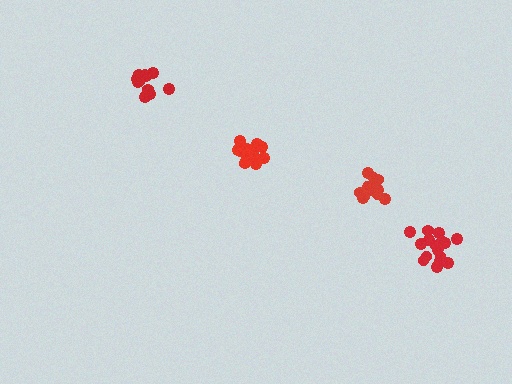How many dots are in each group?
Group 1: 12 dots, Group 2: 14 dots, Group 3: 18 dots, Group 4: 16 dots (60 total).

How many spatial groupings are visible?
There are 4 spatial groupings.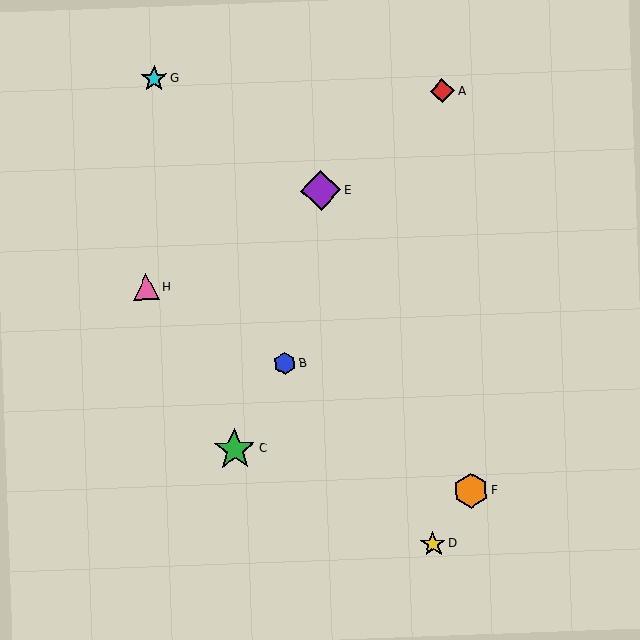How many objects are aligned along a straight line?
3 objects (A, B, C) are aligned along a straight line.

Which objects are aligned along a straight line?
Objects A, B, C are aligned along a straight line.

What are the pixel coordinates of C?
Object C is at (235, 449).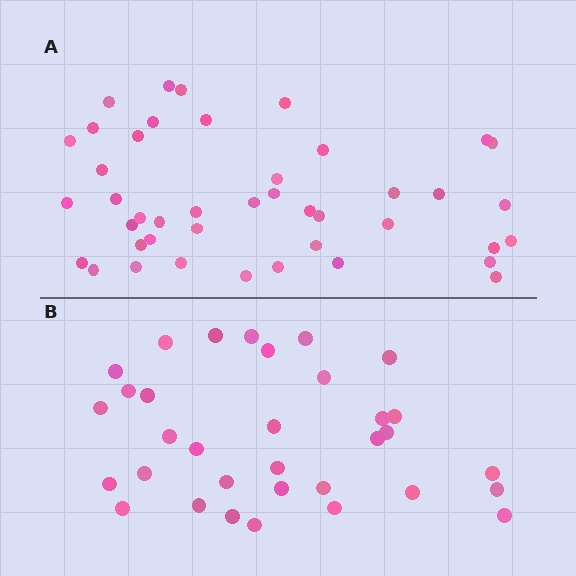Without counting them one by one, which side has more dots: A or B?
Region A (the top region) has more dots.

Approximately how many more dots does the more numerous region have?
Region A has roughly 10 or so more dots than region B.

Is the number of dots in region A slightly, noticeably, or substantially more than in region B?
Region A has noticeably more, but not dramatically so. The ratio is roughly 1.3 to 1.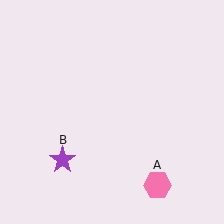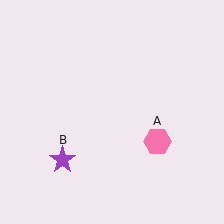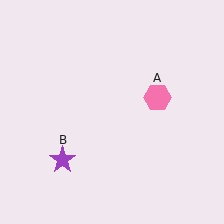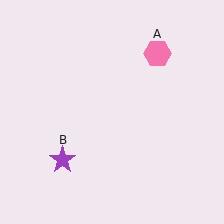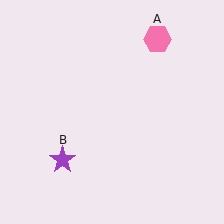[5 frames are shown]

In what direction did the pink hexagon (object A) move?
The pink hexagon (object A) moved up.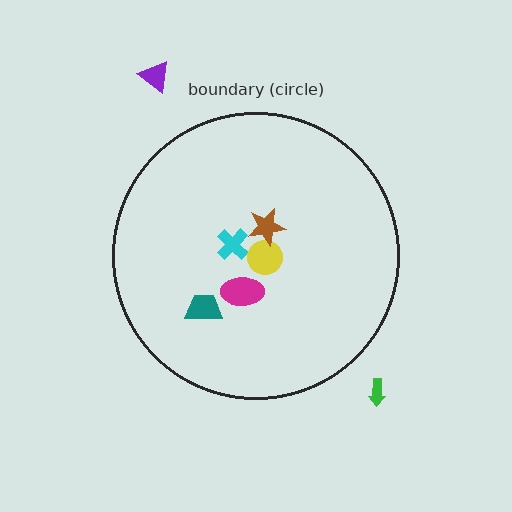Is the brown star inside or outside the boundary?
Inside.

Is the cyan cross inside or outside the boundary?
Inside.